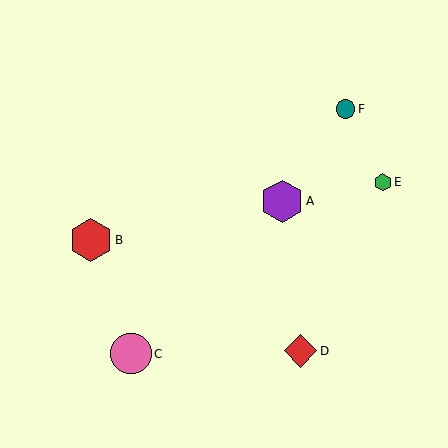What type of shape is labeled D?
Shape D is a red diamond.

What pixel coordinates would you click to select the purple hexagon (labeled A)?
Click at (282, 201) to select the purple hexagon A.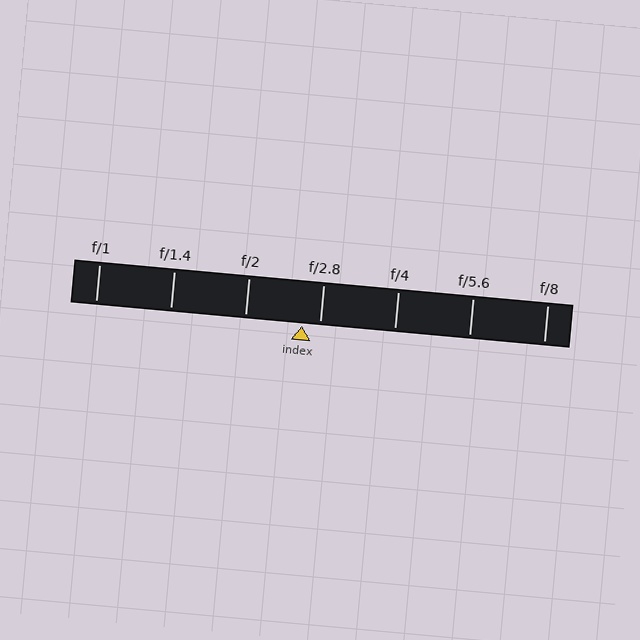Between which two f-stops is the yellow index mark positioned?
The index mark is between f/2 and f/2.8.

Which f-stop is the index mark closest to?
The index mark is closest to f/2.8.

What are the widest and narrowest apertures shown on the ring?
The widest aperture shown is f/1 and the narrowest is f/8.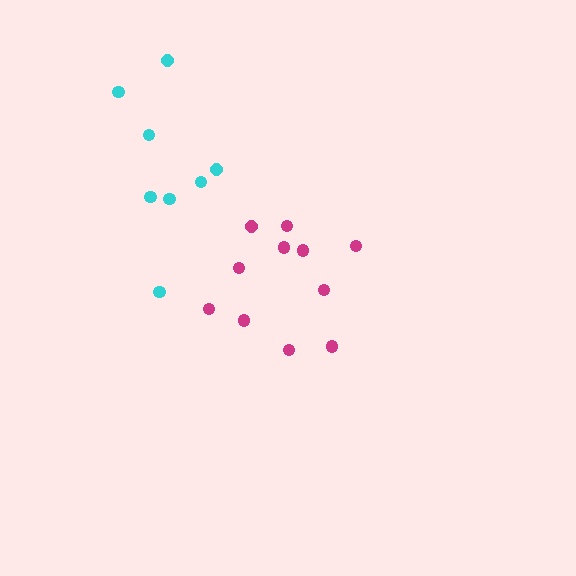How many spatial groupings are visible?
There are 2 spatial groupings.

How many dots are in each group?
Group 1: 8 dots, Group 2: 11 dots (19 total).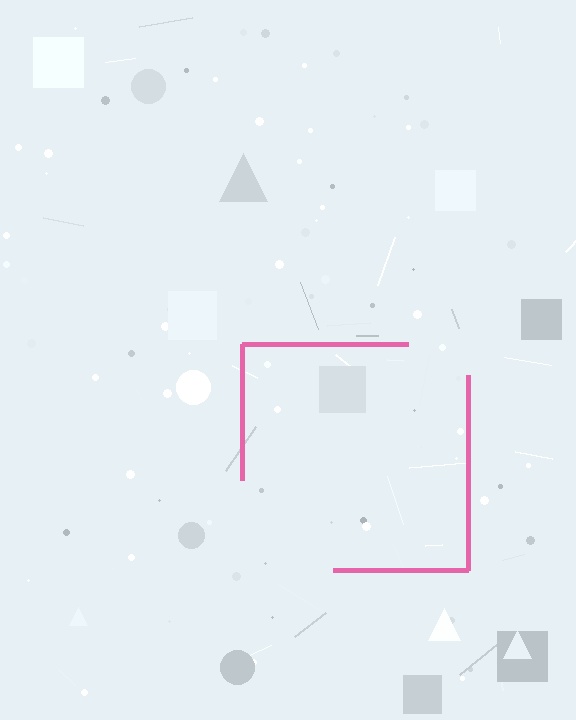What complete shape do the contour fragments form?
The contour fragments form a square.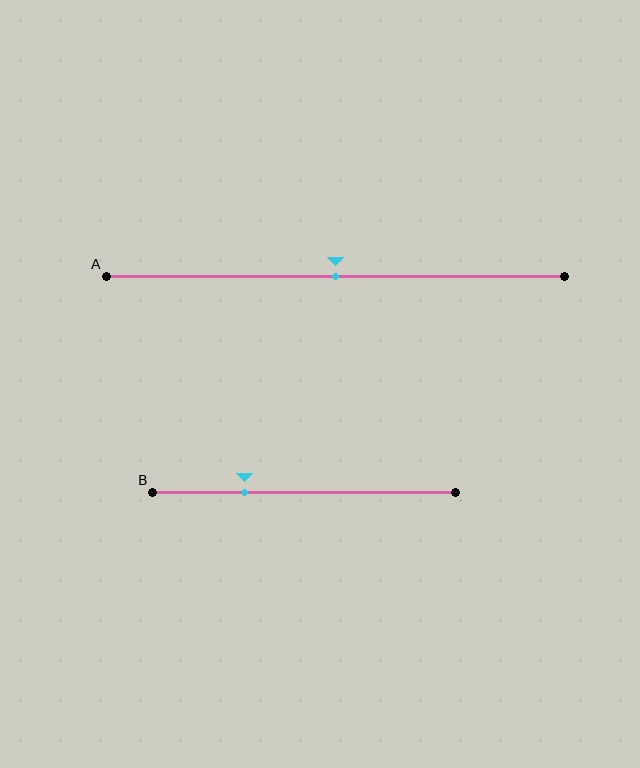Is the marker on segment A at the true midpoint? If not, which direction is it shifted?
Yes, the marker on segment A is at the true midpoint.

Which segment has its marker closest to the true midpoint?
Segment A has its marker closest to the true midpoint.